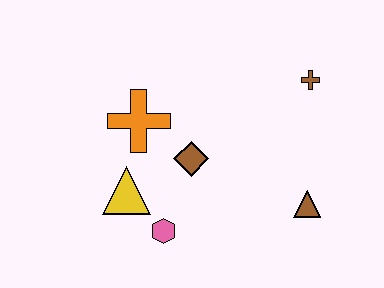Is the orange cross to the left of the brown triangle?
Yes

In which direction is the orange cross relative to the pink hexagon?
The orange cross is above the pink hexagon.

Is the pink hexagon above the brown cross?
No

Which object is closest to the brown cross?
The brown triangle is closest to the brown cross.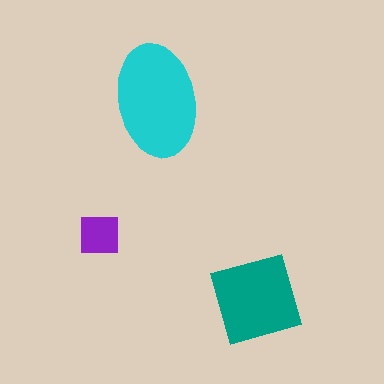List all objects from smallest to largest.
The purple square, the teal diamond, the cyan ellipse.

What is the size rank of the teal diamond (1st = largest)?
2nd.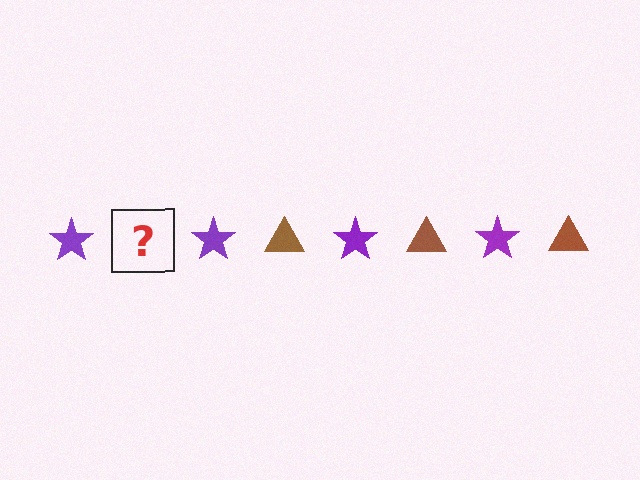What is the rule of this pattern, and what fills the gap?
The rule is that the pattern alternates between purple star and brown triangle. The gap should be filled with a brown triangle.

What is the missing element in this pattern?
The missing element is a brown triangle.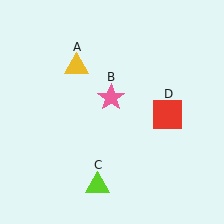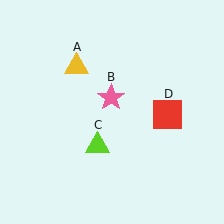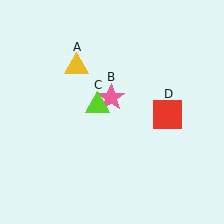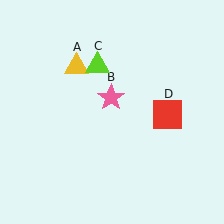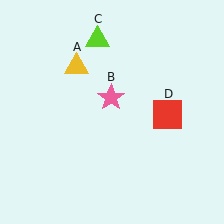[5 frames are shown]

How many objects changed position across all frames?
1 object changed position: lime triangle (object C).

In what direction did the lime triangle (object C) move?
The lime triangle (object C) moved up.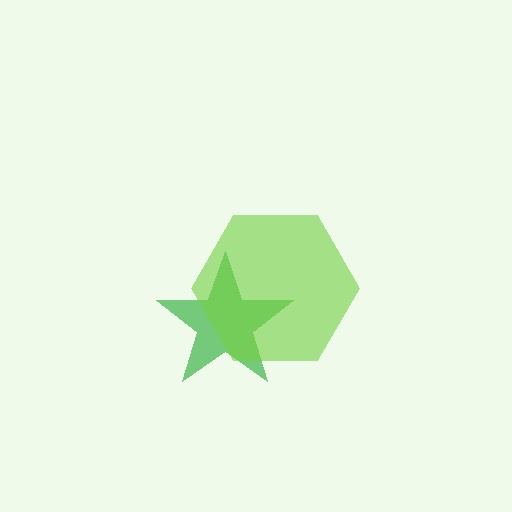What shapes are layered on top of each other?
The layered shapes are: a green star, a lime hexagon.